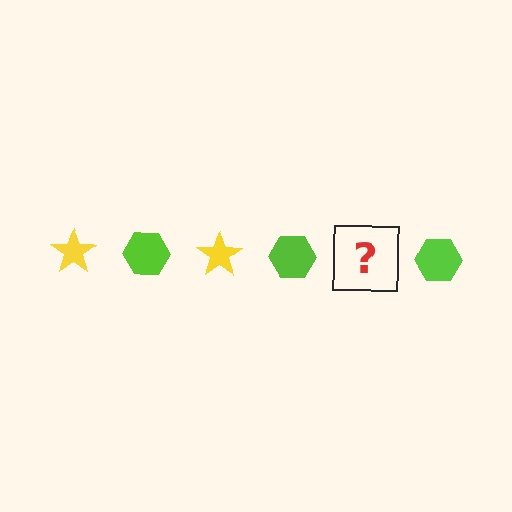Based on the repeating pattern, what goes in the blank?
The blank should be a yellow star.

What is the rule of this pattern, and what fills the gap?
The rule is that the pattern alternates between yellow star and lime hexagon. The gap should be filled with a yellow star.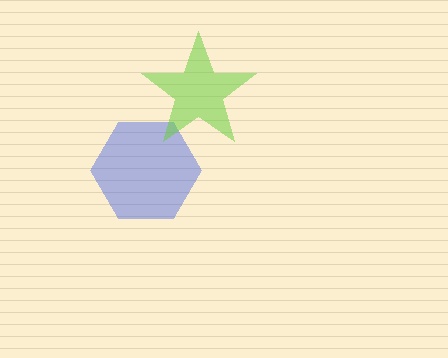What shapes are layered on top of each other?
The layered shapes are: a blue hexagon, a lime star.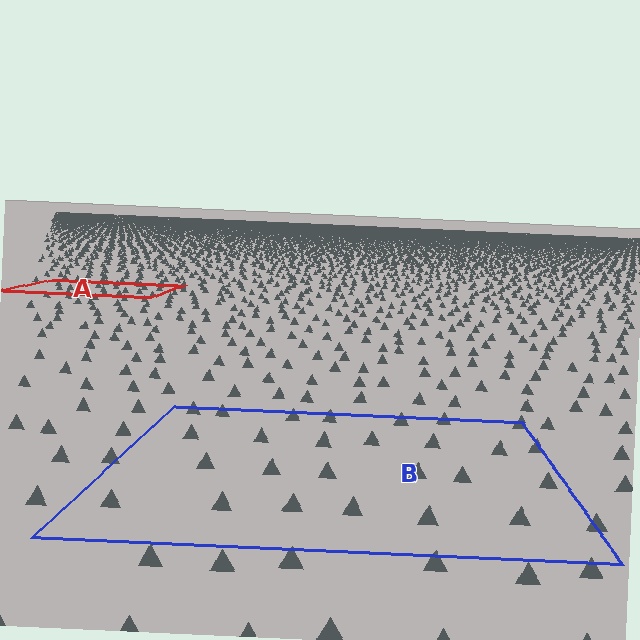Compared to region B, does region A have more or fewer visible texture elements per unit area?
Region A has more texture elements per unit area — they are packed more densely because it is farther away.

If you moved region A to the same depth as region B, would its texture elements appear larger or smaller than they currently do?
They would appear larger. At a closer depth, the same texture elements are projected at a bigger on-screen size.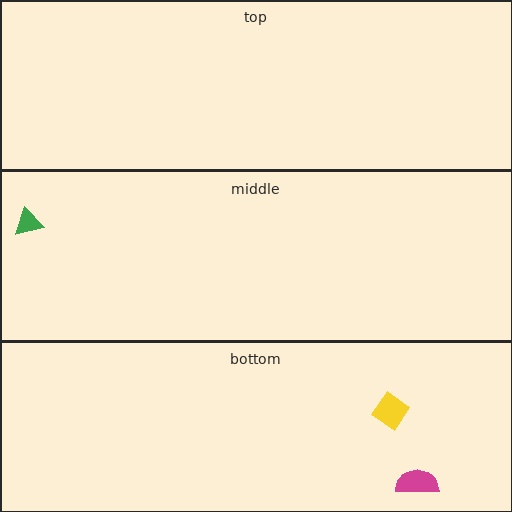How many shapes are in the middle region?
1.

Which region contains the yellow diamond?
The bottom region.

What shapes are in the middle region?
The green triangle.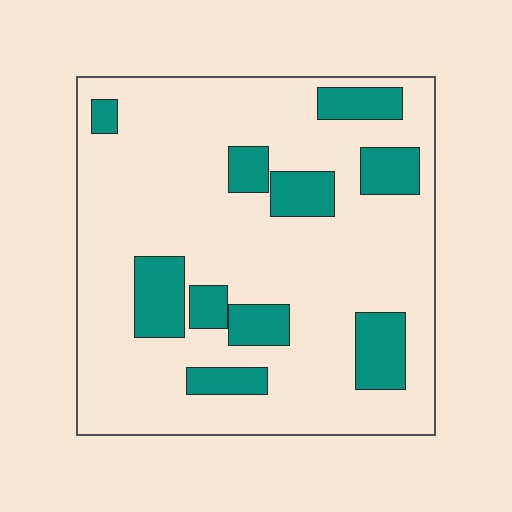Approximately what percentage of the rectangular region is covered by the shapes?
Approximately 20%.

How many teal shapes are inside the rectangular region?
10.